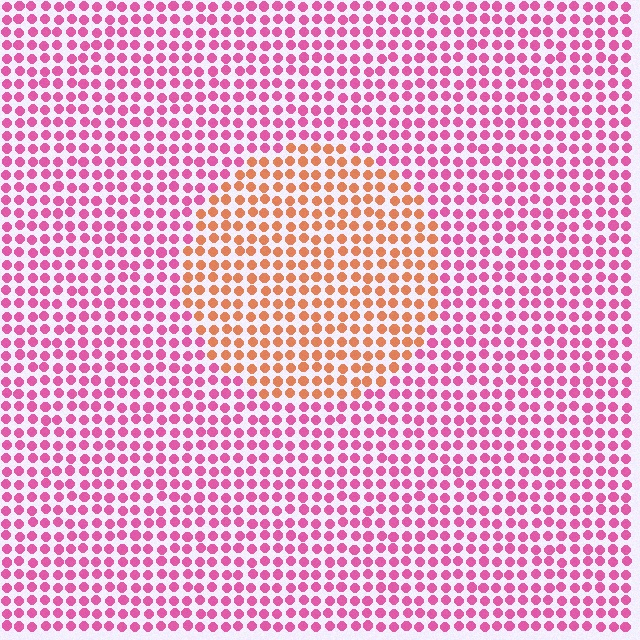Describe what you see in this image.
The image is filled with small pink elements in a uniform arrangement. A circle-shaped region is visible where the elements are tinted to a slightly different hue, forming a subtle color boundary.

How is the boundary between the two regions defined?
The boundary is defined purely by a slight shift in hue (about 52 degrees). Spacing, size, and orientation are identical on both sides.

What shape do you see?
I see a circle.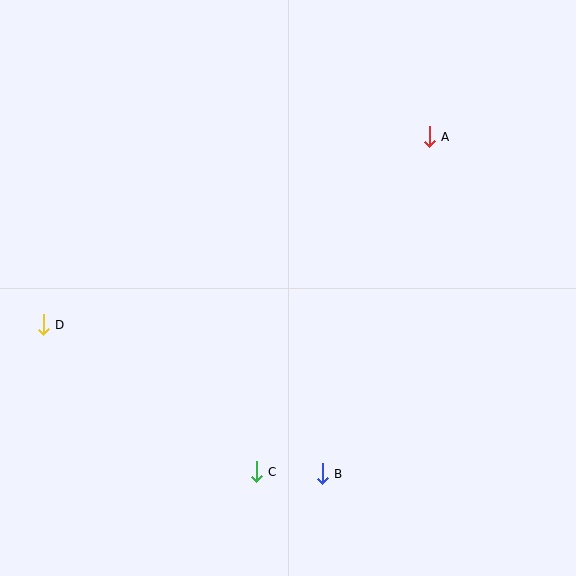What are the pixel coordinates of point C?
Point C is at (256, 472).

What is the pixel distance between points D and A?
The distance between D and A is 429 pixels.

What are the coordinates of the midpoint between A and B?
The midpoint between A and B is at (376, 305).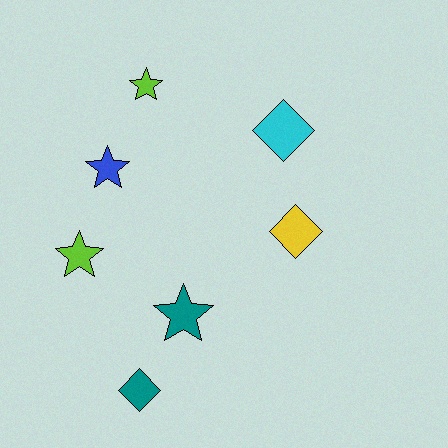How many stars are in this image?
There are 4 stars.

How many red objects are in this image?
There are no red objects.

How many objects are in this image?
There are 7 objects.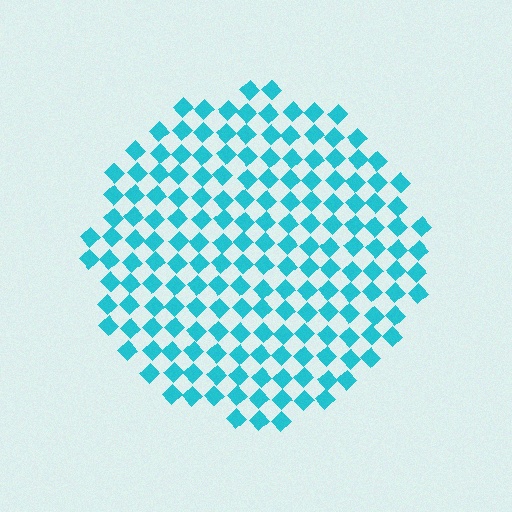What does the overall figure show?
The overall figure shows a circle.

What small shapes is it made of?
It is made of small diamonds.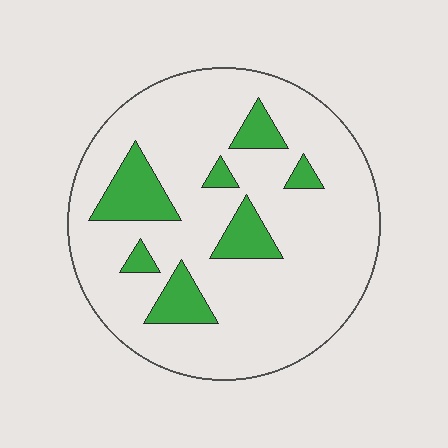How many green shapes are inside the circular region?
7.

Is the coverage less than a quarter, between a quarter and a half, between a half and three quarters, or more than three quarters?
Less than a quarter.